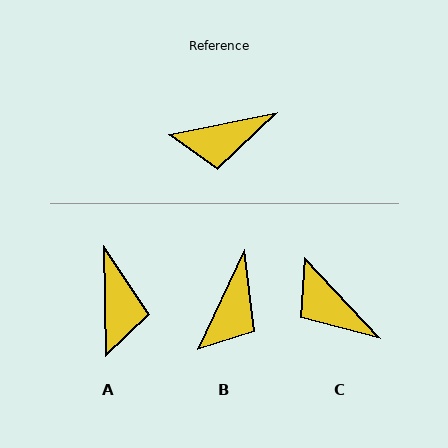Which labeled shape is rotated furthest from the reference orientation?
A, about 80 degrees away.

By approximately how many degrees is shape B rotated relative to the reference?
Approximately 54 degrees counter-clockwise.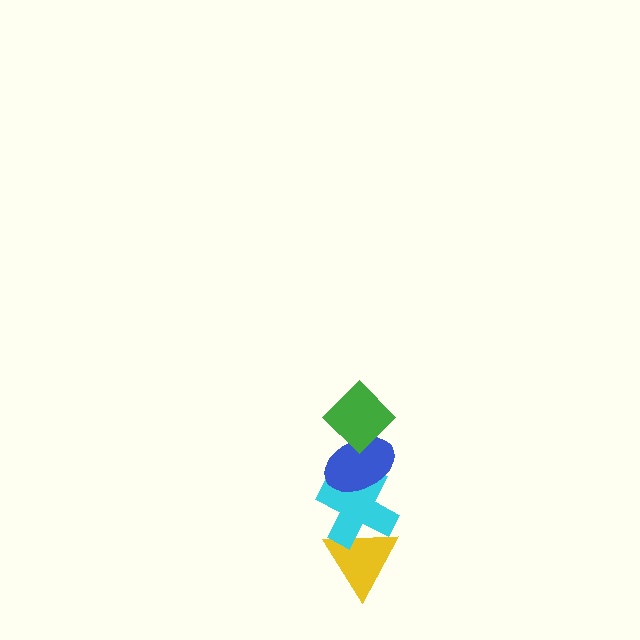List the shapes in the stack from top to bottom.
From top to bottom: the green diamond, the blue ellipse, the cyan cross, the yellow triangle.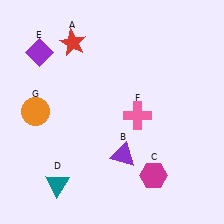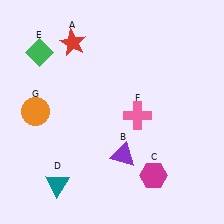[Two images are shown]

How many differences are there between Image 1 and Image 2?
There is 1 difference between the two images.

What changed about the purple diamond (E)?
In Image 1, E is purple. In Image 2, it changed to green.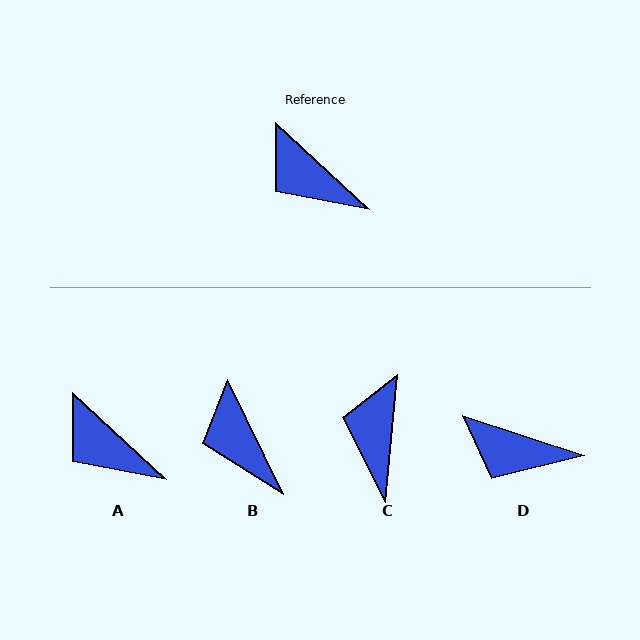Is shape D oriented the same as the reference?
No, it is off by about 25 degrees.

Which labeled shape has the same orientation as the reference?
A.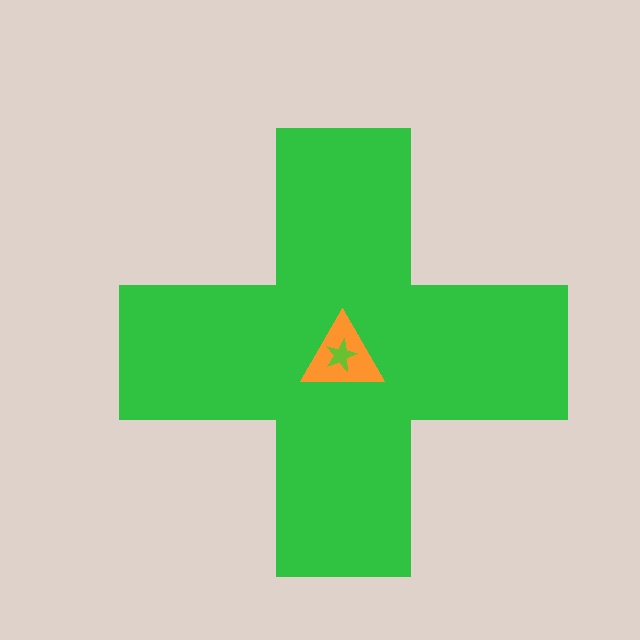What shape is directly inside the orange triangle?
The lime star.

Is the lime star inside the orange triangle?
Yes.